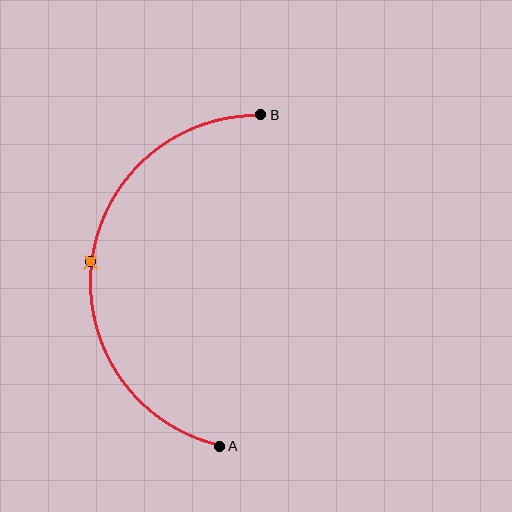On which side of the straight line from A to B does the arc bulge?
The arc bulges to the left of the straight line connecting A and B.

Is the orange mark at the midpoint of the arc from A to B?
Yes. The orange mark lies on the arc at equal arc-length from both A and B — it is the arc midpoint.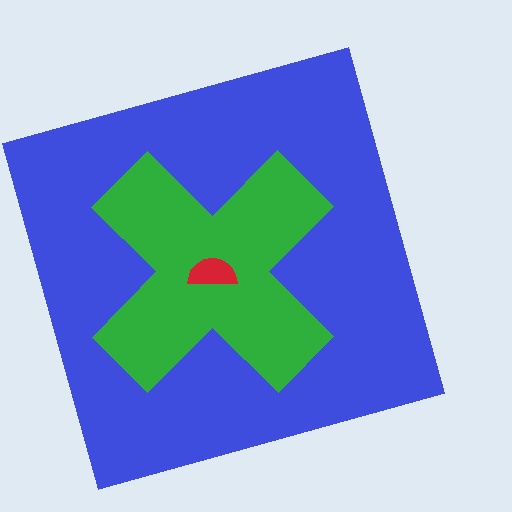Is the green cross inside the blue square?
Yes.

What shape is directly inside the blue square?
The green cross.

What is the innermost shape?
The red semicircle.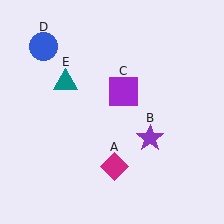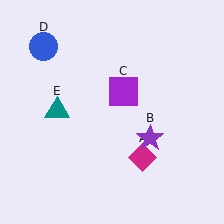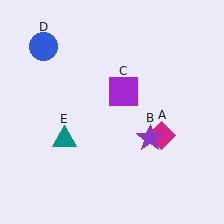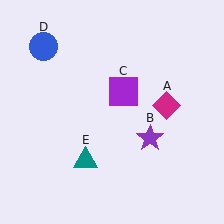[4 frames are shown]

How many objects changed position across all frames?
2 objects changed position: magenta diamond (object A), teal triangle (object E).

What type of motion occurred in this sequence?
The magenta diamond (object A), teal triangle (object E) rotated counterclockwise around the center of the scene.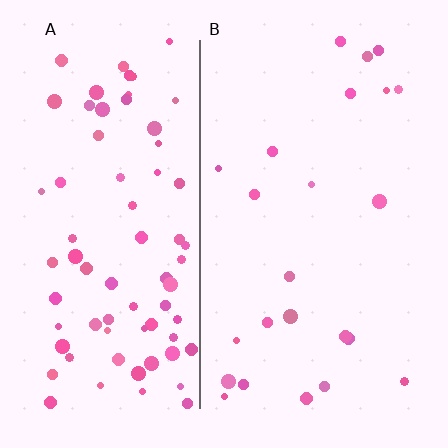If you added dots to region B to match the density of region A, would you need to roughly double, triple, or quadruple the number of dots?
Approximately triple.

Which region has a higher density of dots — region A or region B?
A (the left).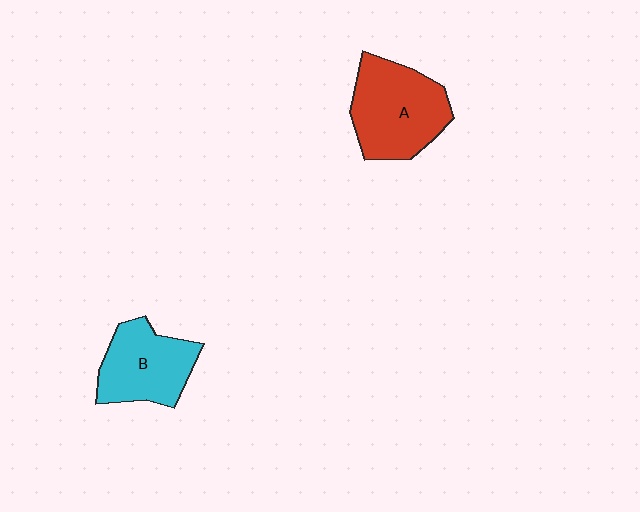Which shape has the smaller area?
Shape B (cyan).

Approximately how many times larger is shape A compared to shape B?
Approximately 1.2 times.